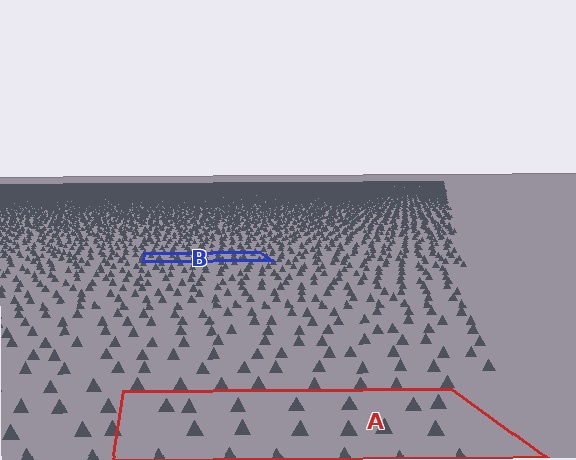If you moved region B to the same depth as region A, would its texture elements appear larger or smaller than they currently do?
They would appear larger. At a closer depth, the same texture elements are projected at a bigger on-screen size.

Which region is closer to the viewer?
Region A is closer. The texture elements there are larger and more spread out.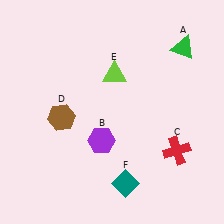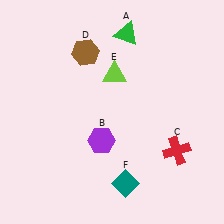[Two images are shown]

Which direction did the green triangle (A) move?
The green triangle (A) moved left.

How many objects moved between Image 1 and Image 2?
2 objects moved between the two images.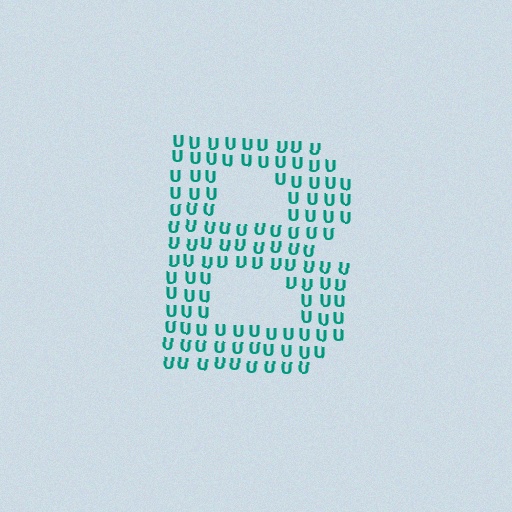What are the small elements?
The small elements are letter U's.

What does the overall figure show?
The overall figure shows the letter B.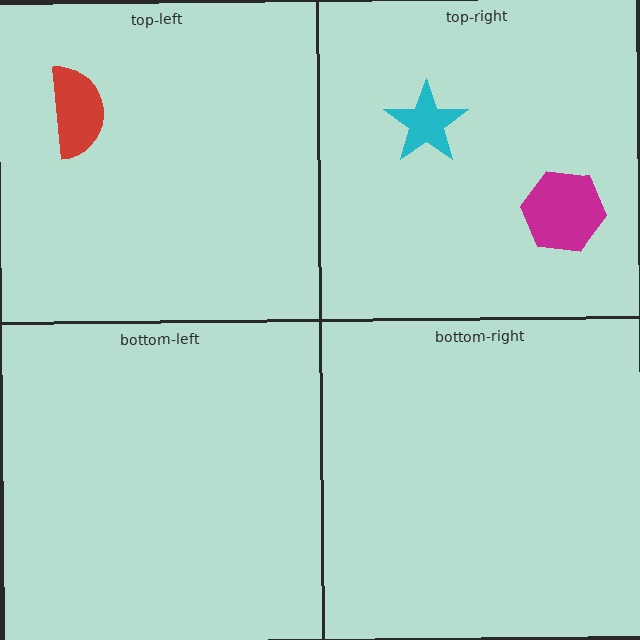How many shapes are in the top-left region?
1.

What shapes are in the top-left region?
The red semicircle.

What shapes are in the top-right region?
The cyan star, the magenta hexagon.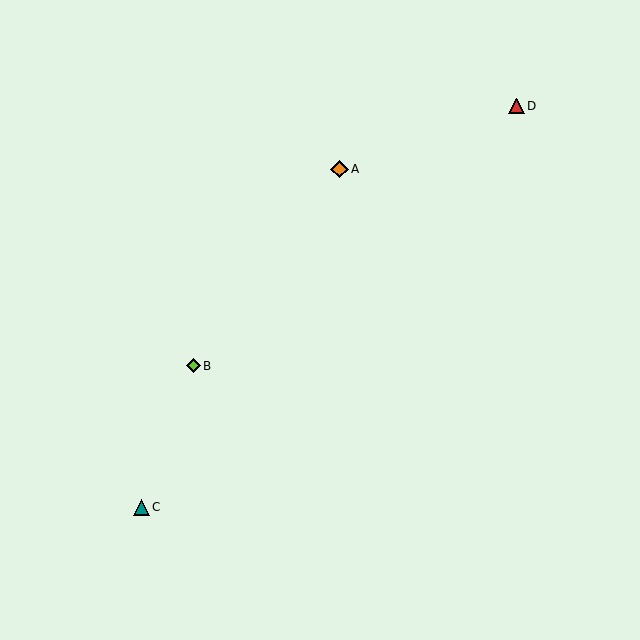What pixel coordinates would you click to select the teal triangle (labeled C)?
Click at (141, 507) to select the teal triangle C.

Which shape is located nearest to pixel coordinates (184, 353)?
The lime diamond (labeled B) at (193, 366) is nearest to that location.